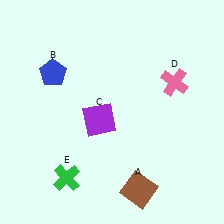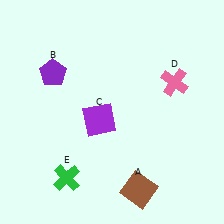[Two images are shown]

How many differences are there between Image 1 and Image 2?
There is 1 difference between the two images.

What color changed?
The pentagon (B) changed from blue in Image 1 to purple in Image 2.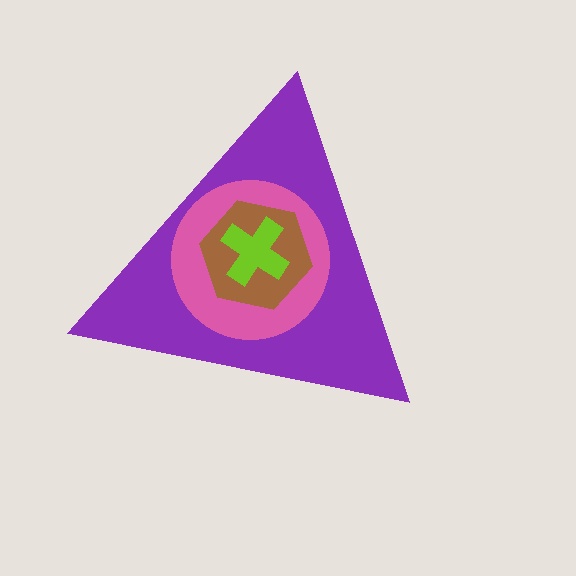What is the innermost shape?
The lime cross.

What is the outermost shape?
The purple triangle.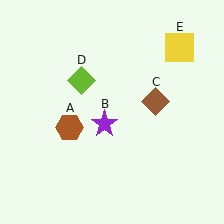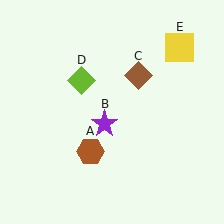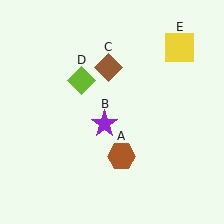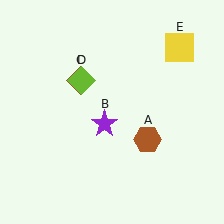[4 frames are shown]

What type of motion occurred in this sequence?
The brown hexagon (object A), brown diamond (object C) rotated counterclockwise around the center of the scene.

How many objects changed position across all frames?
2 objects changed position: brown hexagon (object A), brown diamond (object C).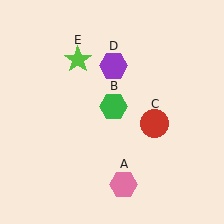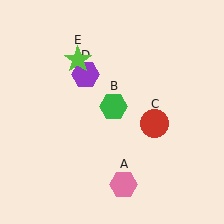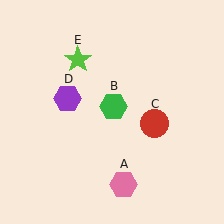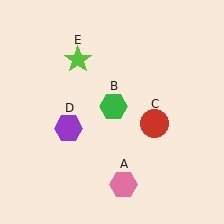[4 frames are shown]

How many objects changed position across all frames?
1 object changed position: purple hexagon (object D).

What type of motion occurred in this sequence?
The purple hexagon (object D) rotated counterclockwise around the center of the scene.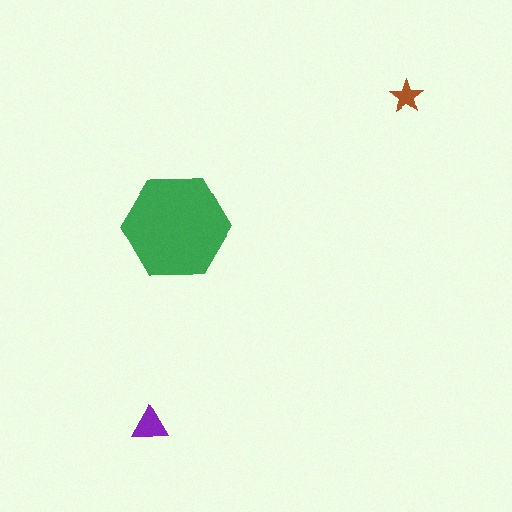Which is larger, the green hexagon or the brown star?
The green hexagon.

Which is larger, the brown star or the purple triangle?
The purple triangle.